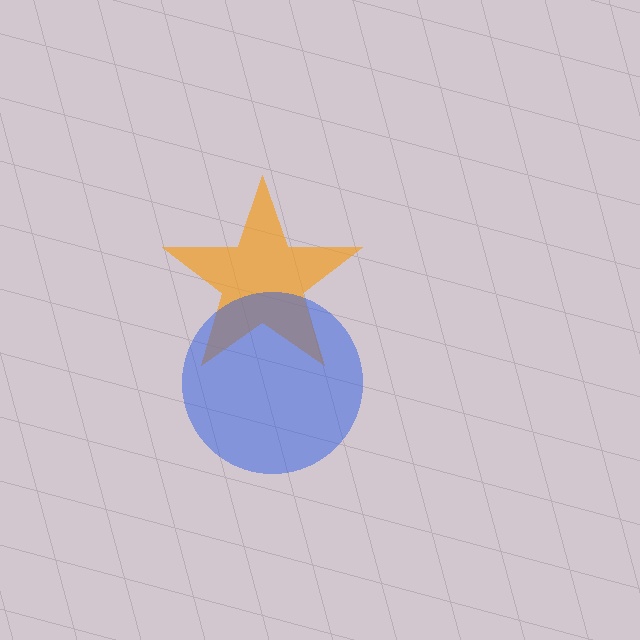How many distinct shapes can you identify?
There are 2 distinct shapes: an orange star, a blue circle.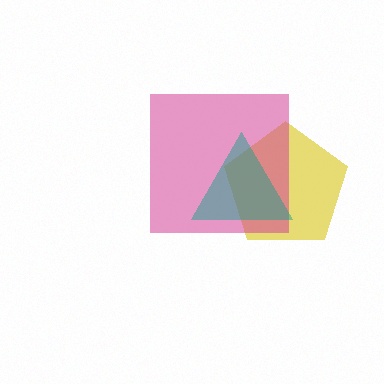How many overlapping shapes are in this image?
There are 3 overlapping shapes in the image.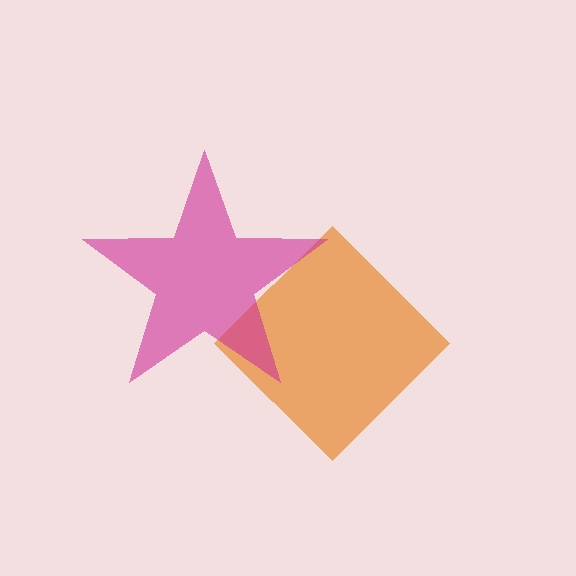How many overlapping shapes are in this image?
There are 2 overlapping shapes in the image.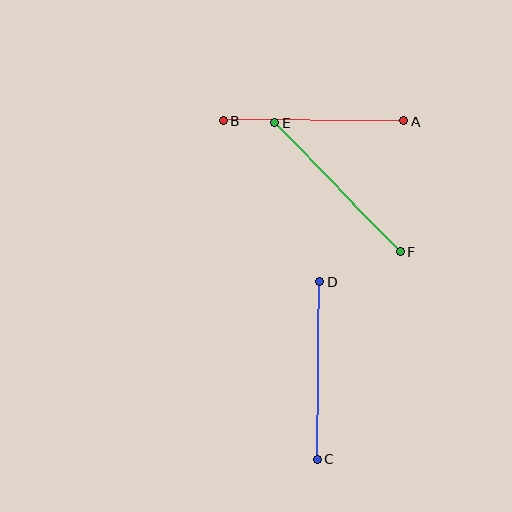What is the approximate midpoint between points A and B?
The midpoint is at approximately (314, 121) pixels.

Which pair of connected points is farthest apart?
Points A and B are farthest apart.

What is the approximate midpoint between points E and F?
The midpoint is at approximately (338, 187) pixels.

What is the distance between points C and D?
The distance is approximately 178 pixels.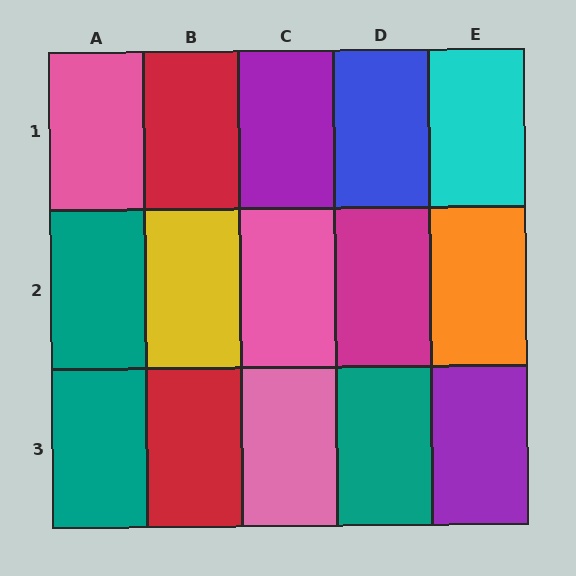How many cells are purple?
2 cells are purple.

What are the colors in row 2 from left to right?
Teal, yellow, pink, magenta, orange.